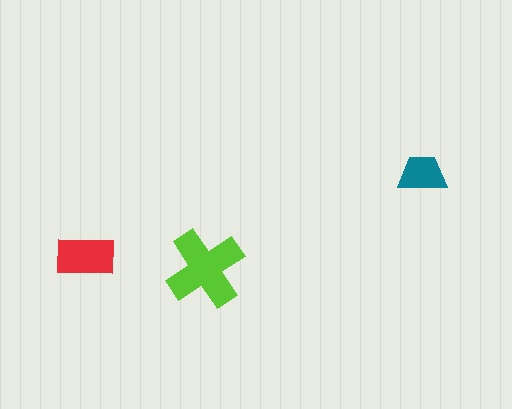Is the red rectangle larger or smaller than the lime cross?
Smaller.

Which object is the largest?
The lime cross.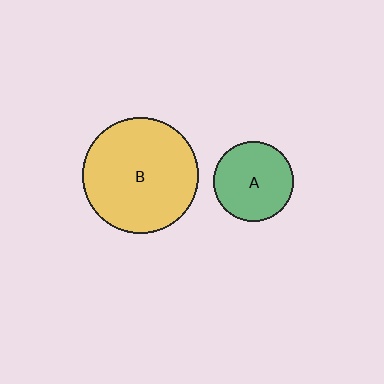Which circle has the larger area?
Circle B (yellow).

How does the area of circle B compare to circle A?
Approximately 2.1 times.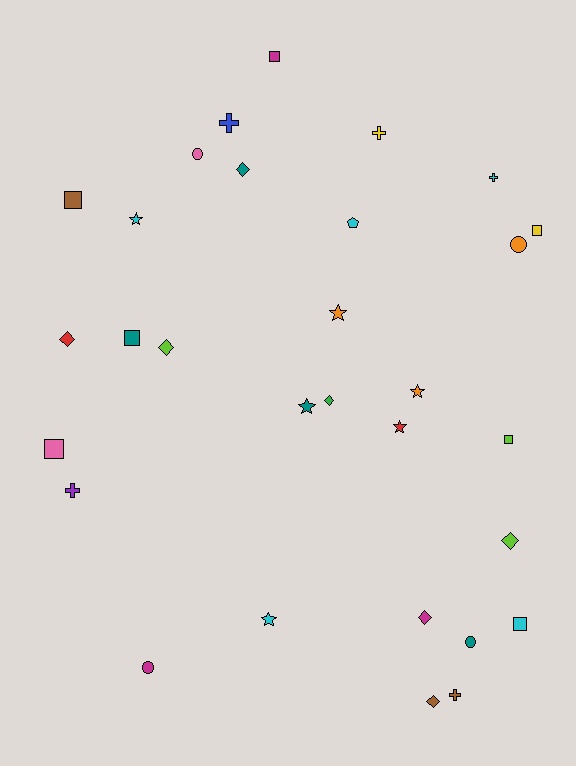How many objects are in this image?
There are 30 objects.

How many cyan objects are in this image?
There are 5 cyan objects.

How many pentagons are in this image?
There is 1 pentagon.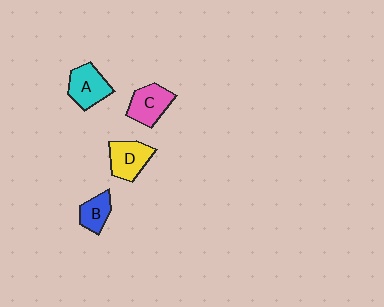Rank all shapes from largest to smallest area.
From largest to smallest: A (cyan), D (yellow), C (pink), B (blue).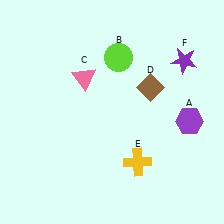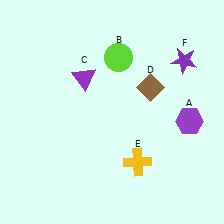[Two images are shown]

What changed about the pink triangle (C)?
In Image 1, C is pink. In Image 2, it changed to purple.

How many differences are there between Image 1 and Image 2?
There is 1 difference between the two images.